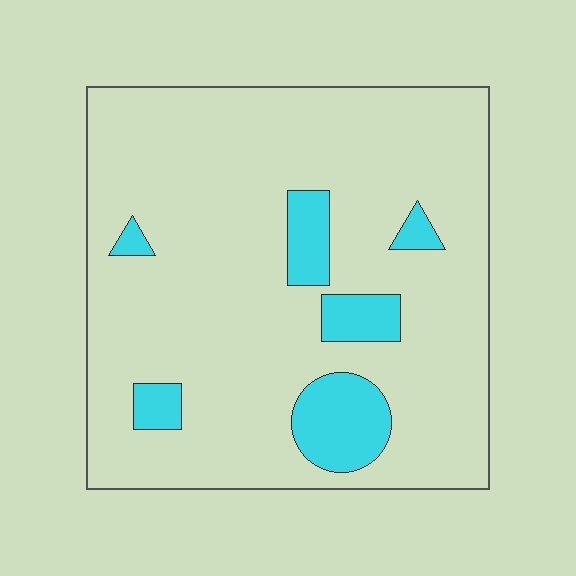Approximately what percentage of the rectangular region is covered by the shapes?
Approximately 15%.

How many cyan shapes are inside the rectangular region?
6.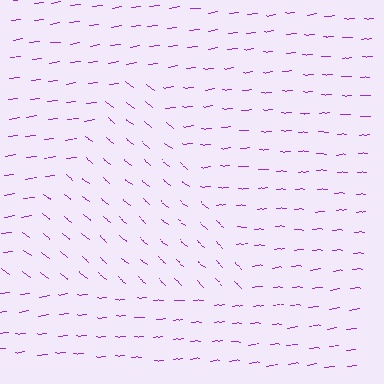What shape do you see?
I see a triangle.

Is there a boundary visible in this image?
Yes, there is a texture boundary formed by a change in line orientation.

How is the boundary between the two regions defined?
The boundary is defined purely by a change in line orientation (approximately 45 degrees difference). All lines are the same color and thickness.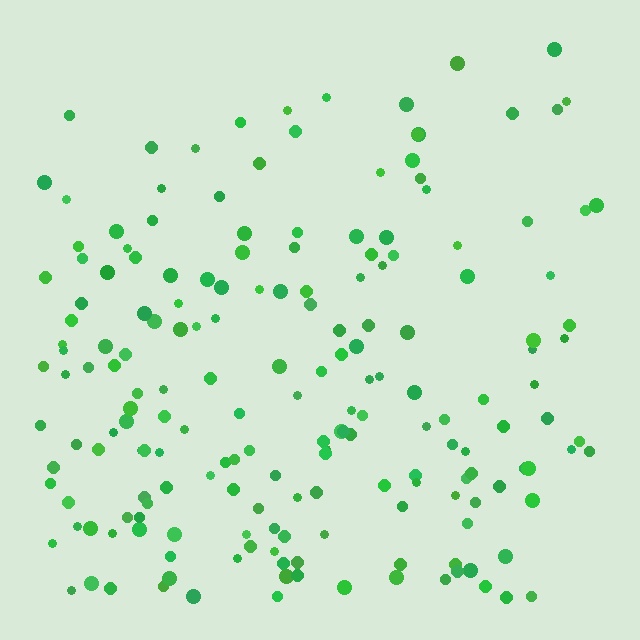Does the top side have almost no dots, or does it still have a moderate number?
Still a moderate number, just noticeably fewer than the bottom.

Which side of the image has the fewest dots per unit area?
The top.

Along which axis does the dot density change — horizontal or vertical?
Vertical.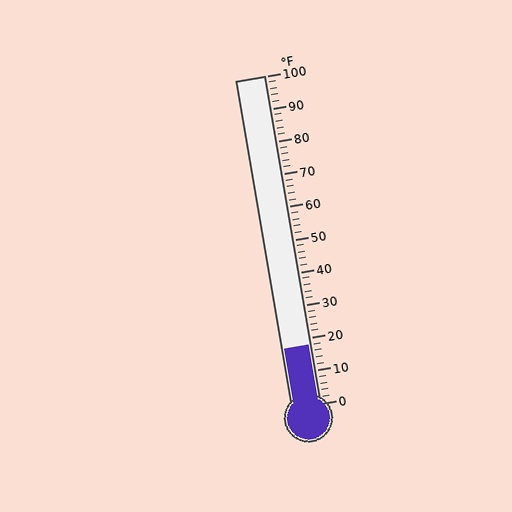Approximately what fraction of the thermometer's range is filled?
The thermometer is filled to approximately 20% of its range.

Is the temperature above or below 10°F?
The temperature is above 10°F.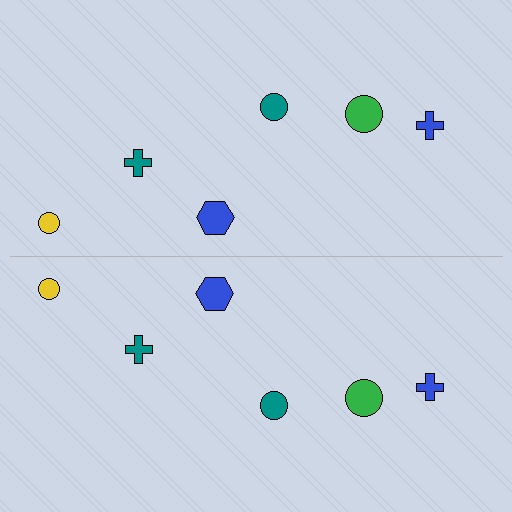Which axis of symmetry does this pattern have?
The pattern has a horizontal axis of symmetry running through the center of the image.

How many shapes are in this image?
There are 12 shapes in this image.